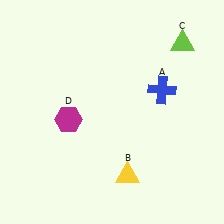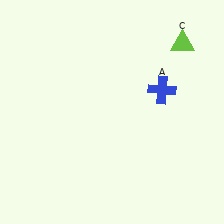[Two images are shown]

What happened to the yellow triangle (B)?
The yellow triangle (B) was removed in Image 2. It was in the bottom-right area of Image 1.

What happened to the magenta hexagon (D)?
The magenta hexagon (D) was removed in Image 2. It was in the bottom-left area of Image 1.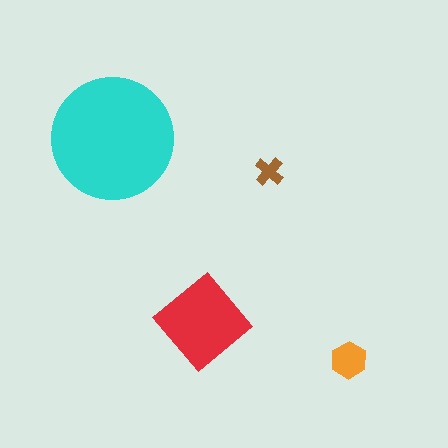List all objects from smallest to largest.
The brown cross, the orange hexagon, the red diamond, the cyan circle.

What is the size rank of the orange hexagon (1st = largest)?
3rd.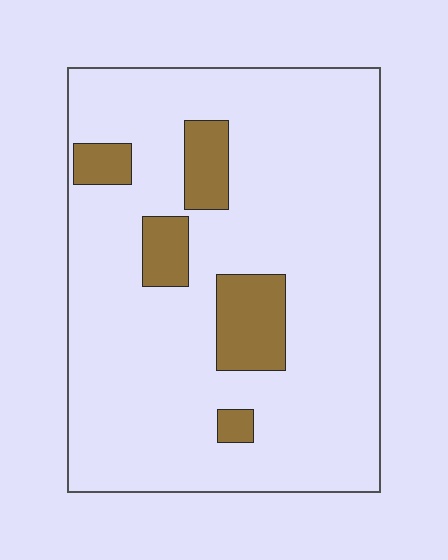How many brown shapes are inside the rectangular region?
5.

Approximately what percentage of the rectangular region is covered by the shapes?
Approximately 15%.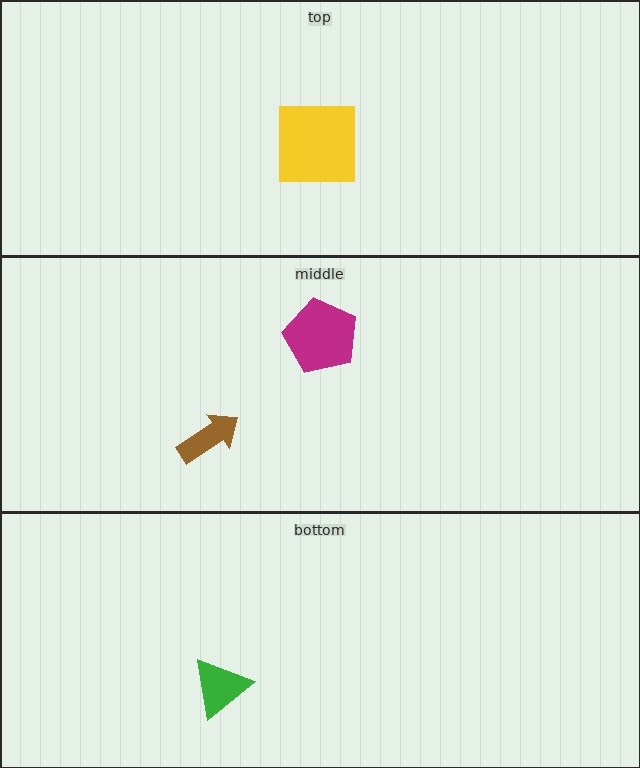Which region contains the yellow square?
The top region.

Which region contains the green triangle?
The bottom region.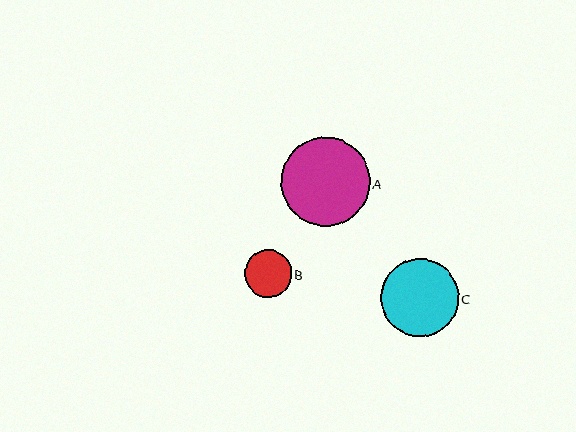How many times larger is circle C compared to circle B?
Circle C is approximately 1.7 times the size of circle B.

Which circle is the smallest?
Circle B is the smallest with a size of approximately 47 pixels.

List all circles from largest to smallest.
From largest to smallest: A, C, B.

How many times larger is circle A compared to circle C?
Circle A is approximately 1.1 times the size of circle C.